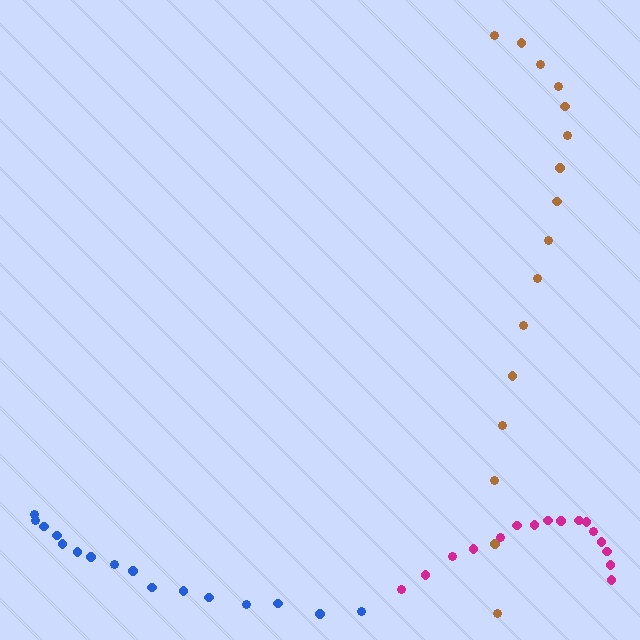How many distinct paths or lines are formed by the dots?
There are 3 distinct paths.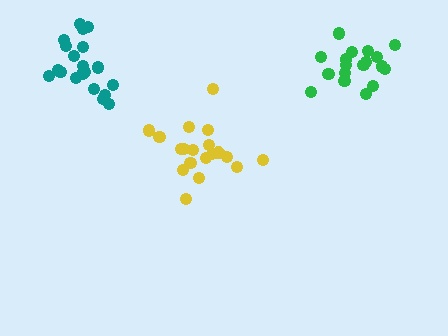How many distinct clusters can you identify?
There are 3 distinct clusters.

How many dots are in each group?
Group 1: 18 dots, Group 2: 19 dots, Group 3: 20 dots (57 total).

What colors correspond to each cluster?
The clusters are colored: green, yellow, teal.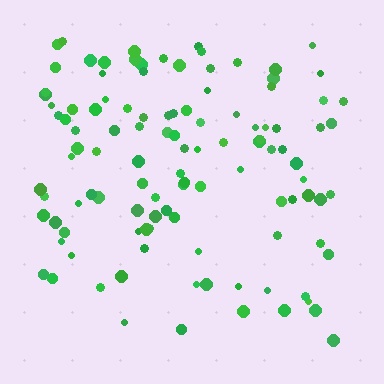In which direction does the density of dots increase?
From bottom to top, with the top side densest.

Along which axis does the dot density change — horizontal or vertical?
Vertical.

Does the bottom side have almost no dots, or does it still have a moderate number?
Still a moderate number, just noticeably fewer than the top.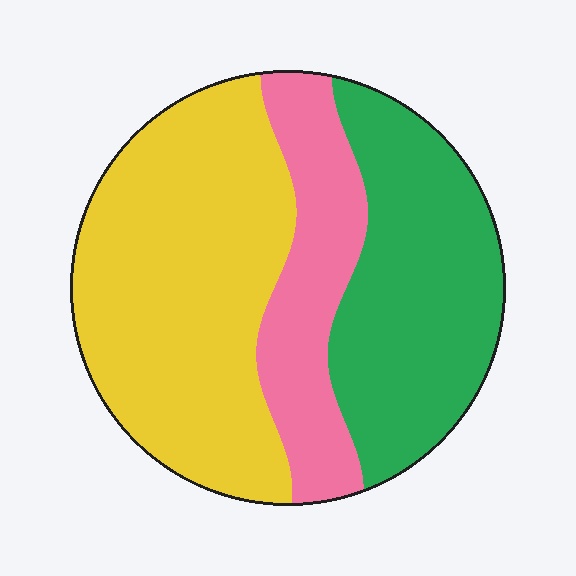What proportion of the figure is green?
Green takes up about one third (1/3) of the figure.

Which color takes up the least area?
Pink, at roughly 20%.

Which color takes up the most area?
Yellow, at roughly 45%.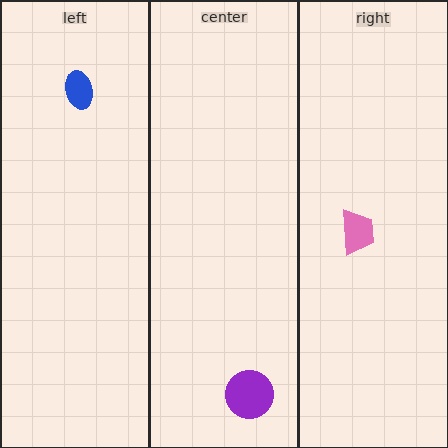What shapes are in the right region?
The pink trapezoid.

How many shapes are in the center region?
1.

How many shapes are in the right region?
1.